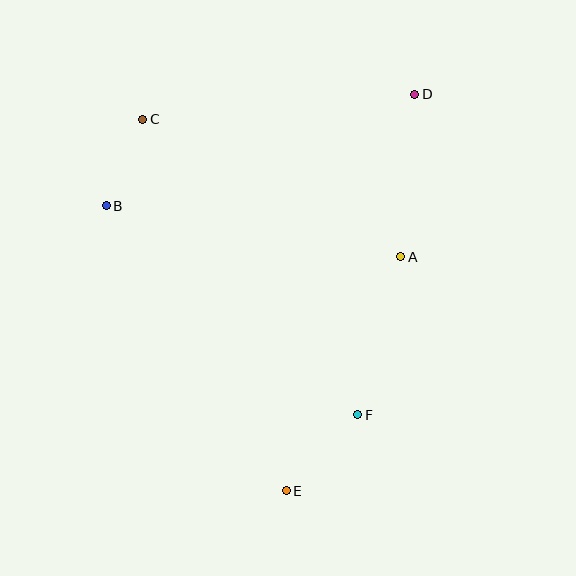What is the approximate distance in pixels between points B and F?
The distance between B and F is approximately 327 pixels.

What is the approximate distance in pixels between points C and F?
The distance between C and F is approximately 365 pixels.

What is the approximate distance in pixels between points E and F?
The distance between E and F is approximately 104 pixels.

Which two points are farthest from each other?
Points D and E are farthest from each other.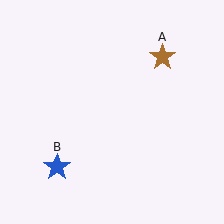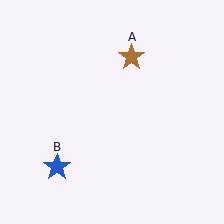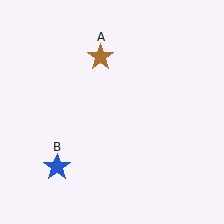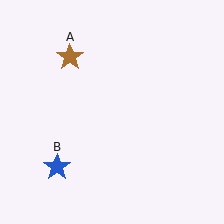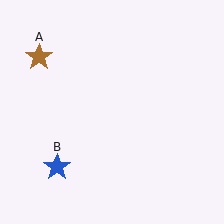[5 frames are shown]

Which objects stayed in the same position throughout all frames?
Blue star (object B) remained stationary.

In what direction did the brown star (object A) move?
The brown star (object A) moved left.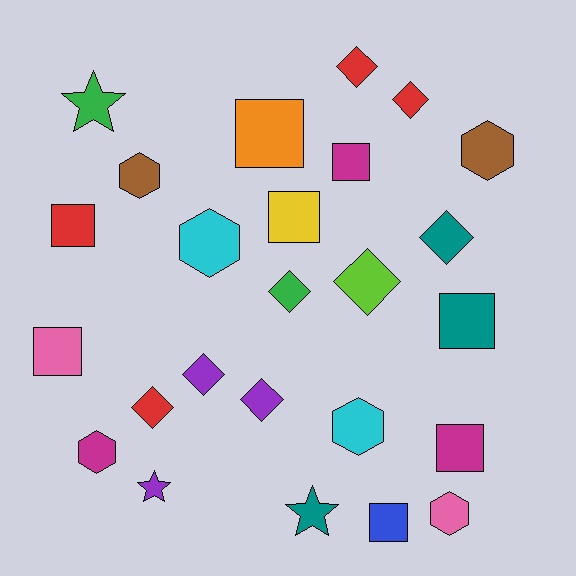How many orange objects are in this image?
There is 1 orange object.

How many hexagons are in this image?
There are 6 hexagons.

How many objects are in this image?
There are 25 objects.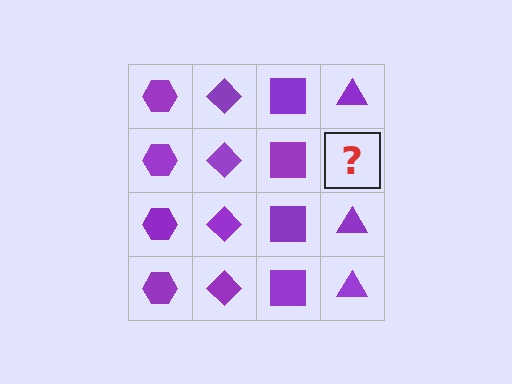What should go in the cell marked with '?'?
The missing cell should contain a purple triangle.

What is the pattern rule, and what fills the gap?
The rule is that each column has a consistent shape. The gap should be filled with a purple triangle.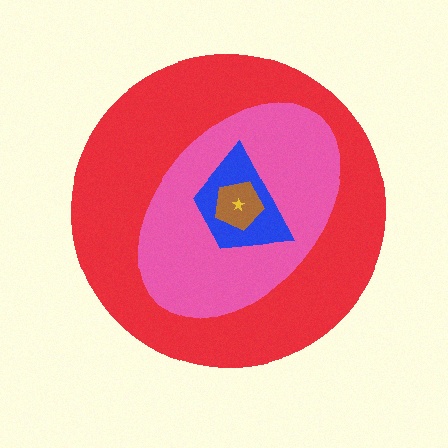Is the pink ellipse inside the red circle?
Yes.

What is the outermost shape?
The red circle.